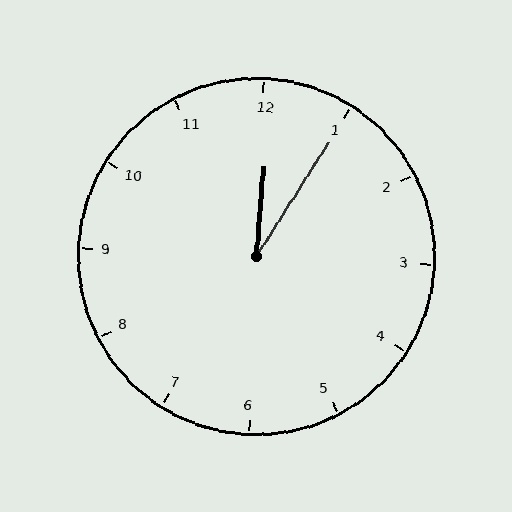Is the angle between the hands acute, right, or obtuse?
It is acute.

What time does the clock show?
12:05.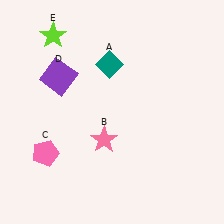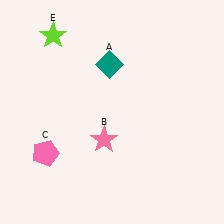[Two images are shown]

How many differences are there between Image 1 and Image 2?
There is 1 difference between the two images.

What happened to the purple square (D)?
The purple square (D) was removed in Image 2. It was in the top-left area of Image 1.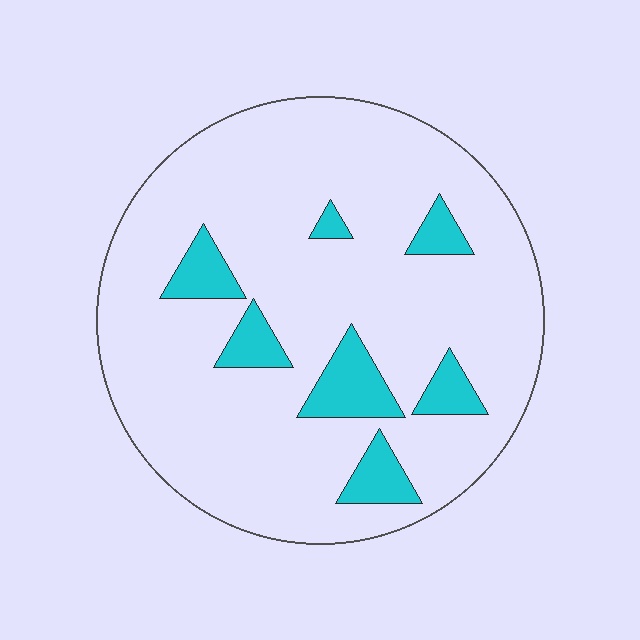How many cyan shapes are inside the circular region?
7.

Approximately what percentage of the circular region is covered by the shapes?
Approximately 15%.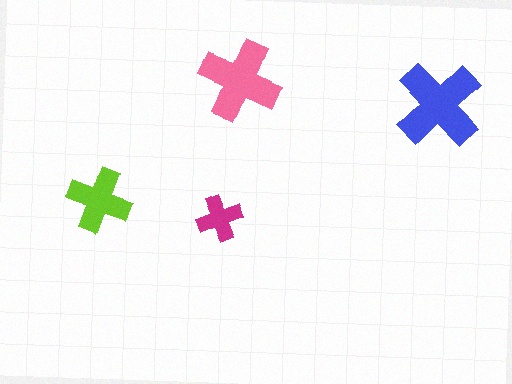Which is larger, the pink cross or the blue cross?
The blue one.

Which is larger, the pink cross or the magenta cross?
The pink one.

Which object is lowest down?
The magenta cross is bottommost.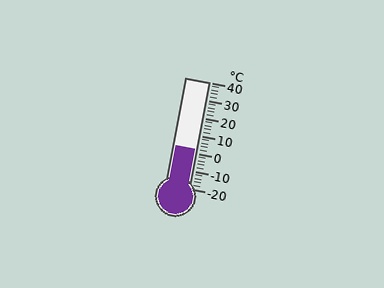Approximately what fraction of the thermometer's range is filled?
The thermometer is filled to approximately 35% of its range.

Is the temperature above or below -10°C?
The temperature is above -10°C.